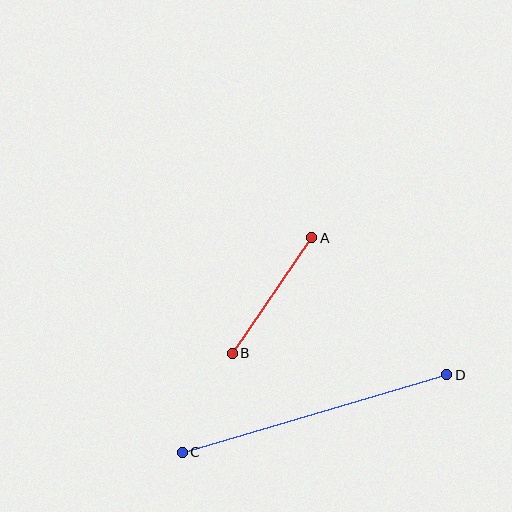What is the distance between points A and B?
The distance is approximately 140 pixels.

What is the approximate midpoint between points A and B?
The midpoint is at approximately (272, 295) pixels.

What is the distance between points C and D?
The distance is approximately 276 pixels.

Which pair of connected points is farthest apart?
Points C and D are farthest apart.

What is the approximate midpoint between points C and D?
The midpoint is at approximately (315, 414) pixels.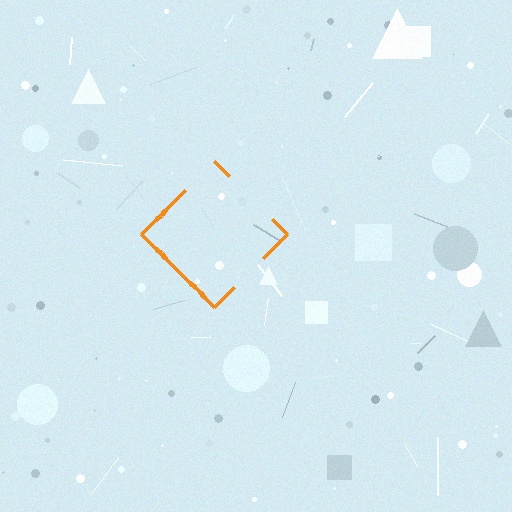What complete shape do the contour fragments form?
The contour fragments form a diamond.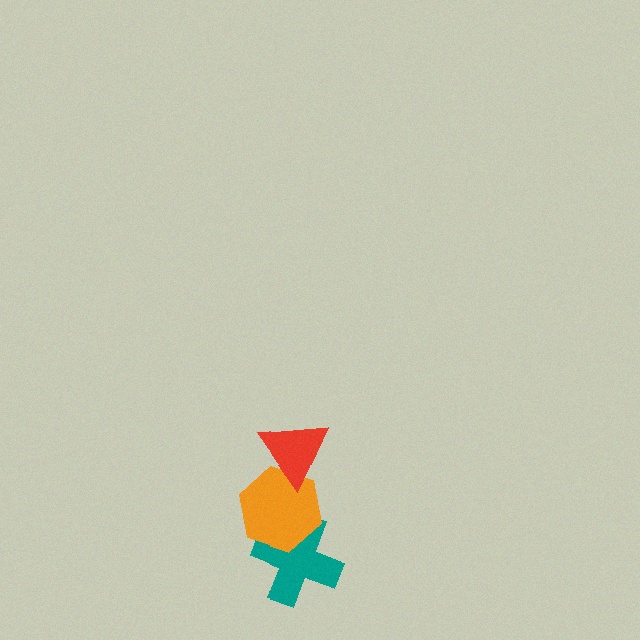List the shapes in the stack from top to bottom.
From top to bottom: the red triangle, the orange hexagon, the teal cross.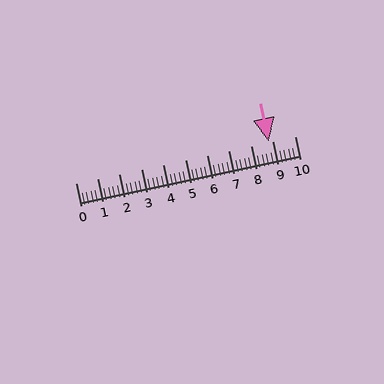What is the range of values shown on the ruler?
The ruler shows values from 0 to 10.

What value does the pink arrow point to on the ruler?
The pink arrow points to approximately 8.8.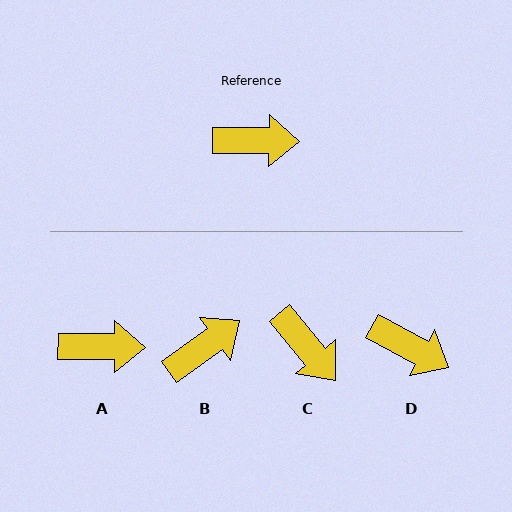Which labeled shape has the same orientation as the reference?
A.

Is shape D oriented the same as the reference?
No, it is off by about 28 degrees.